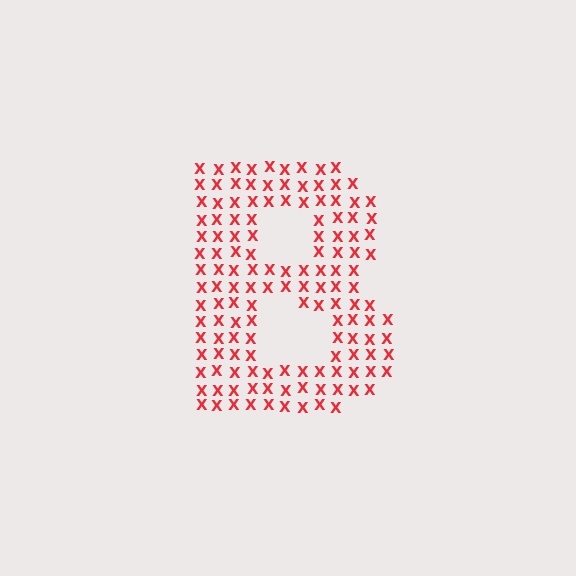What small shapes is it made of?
It is made of small letter X's.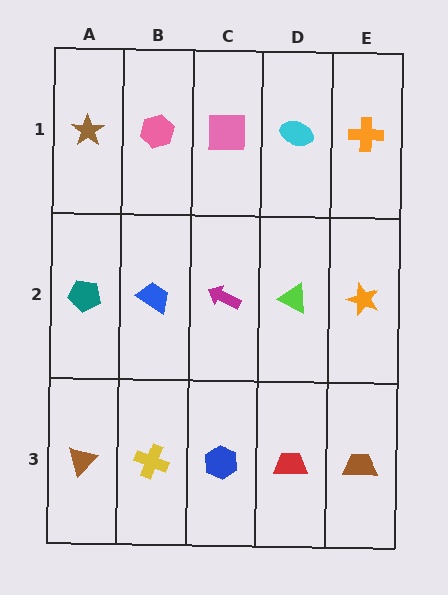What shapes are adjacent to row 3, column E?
An orange star (row 2, column E), a red trapezoid (row 3, column D).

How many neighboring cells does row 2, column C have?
4.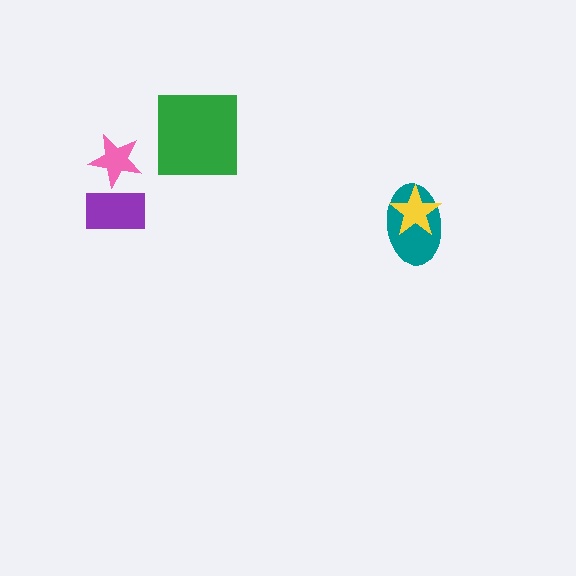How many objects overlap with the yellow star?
1 object overlaps with the yellow star.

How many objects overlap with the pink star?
1 object overlaps with the pink star.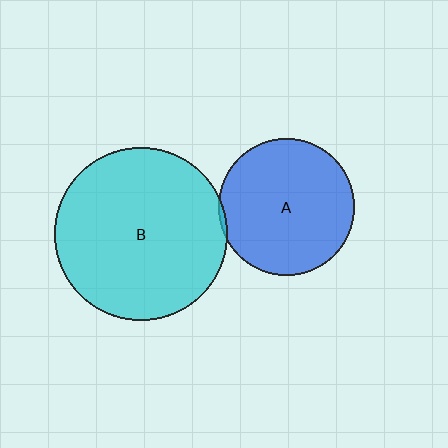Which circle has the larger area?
Circle B (cyan).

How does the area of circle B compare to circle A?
Approximately 1.6 times.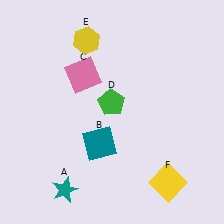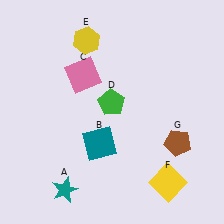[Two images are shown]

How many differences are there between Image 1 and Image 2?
There is 1 difference between the two images.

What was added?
A brown pentagon (G) was added in Image 2.